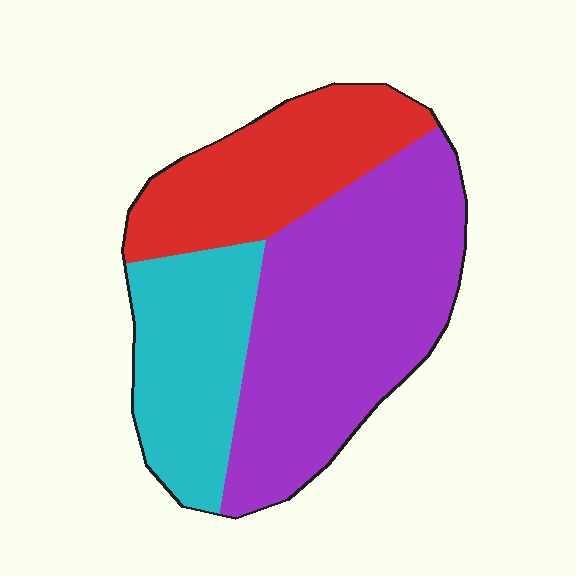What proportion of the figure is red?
Red covers roughly 25% of the figure.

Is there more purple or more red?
Purple.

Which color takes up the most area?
Purple, at roughly 50%.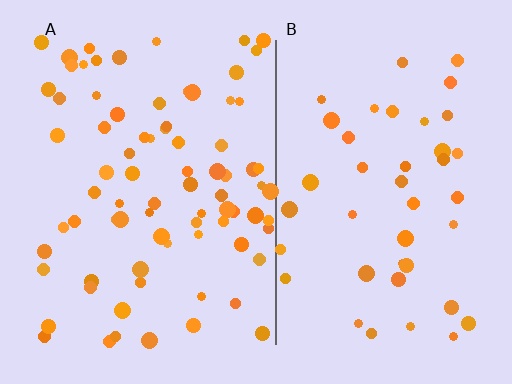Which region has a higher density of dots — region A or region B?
A (the left).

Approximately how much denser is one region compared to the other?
Approximately 1.8× — region A over region B.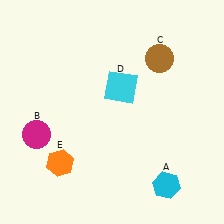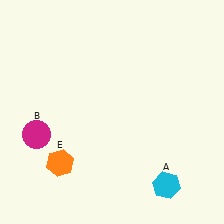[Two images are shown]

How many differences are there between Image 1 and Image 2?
There are 2 differences between the two images.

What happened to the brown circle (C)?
The brown circle (C) was removed in Image 2. It was in the top-right area of Image 1.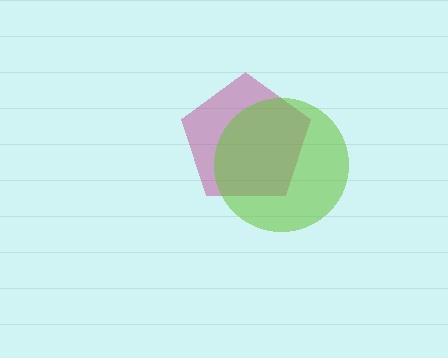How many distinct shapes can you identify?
There are 2 distinct shapes: a magenta pentagon, a lime circle.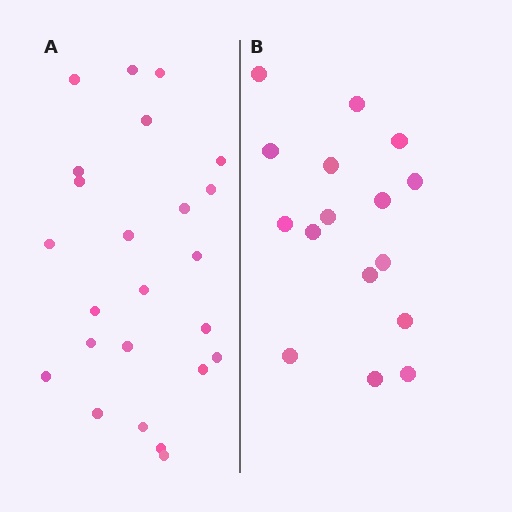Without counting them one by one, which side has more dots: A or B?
Region A (the left region) has more dots.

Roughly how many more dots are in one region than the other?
Region A has roughly 8 or so more dots than region B.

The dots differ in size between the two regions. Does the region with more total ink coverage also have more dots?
No. Region B has more total ink coverage because its dots are larger, but region A actually contains more individual dots. Total area can be misleading — the number of items is what matters here.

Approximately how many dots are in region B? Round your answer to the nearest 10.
About 20 dots. (The exact count is 16, which rounds to 20.)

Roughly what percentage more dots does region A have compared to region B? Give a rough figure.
About 50% more.